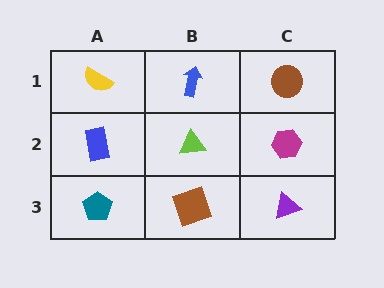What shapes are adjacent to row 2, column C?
A brown circle (row 1, column C), a purple triangle (row 3, column C), a lime triangle (row 2, column B).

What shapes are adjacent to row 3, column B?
A lime triangle (row 2, column B), a teal pentagon (row 3, column A), a purple triangle (row 3, column C).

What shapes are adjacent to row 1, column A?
A blue rectangle (row 2, column A), a blue arrow (row 1, column B).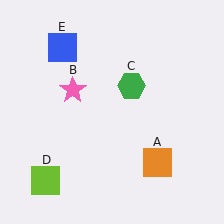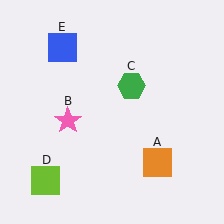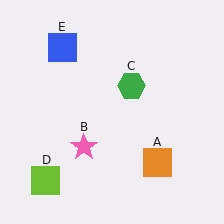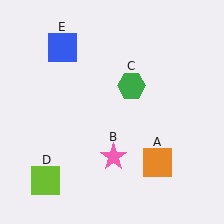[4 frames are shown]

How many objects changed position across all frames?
1 object changed position: pink star (object B).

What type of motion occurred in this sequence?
The pink star (object B) rotated counterclockwise around the center of the scene.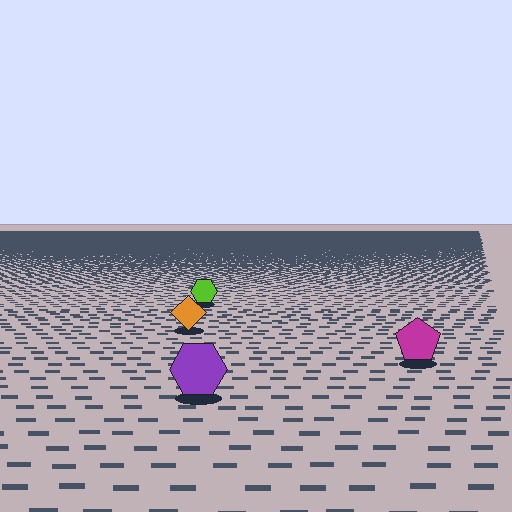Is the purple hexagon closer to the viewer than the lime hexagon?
Yes. The purple hexagon is closer — you can tell from the texture gradient: the ground texture is coarser near it.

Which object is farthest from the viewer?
The lime hexagon is farthest from the viewer. It appears smaller and the ground texture around it is denser.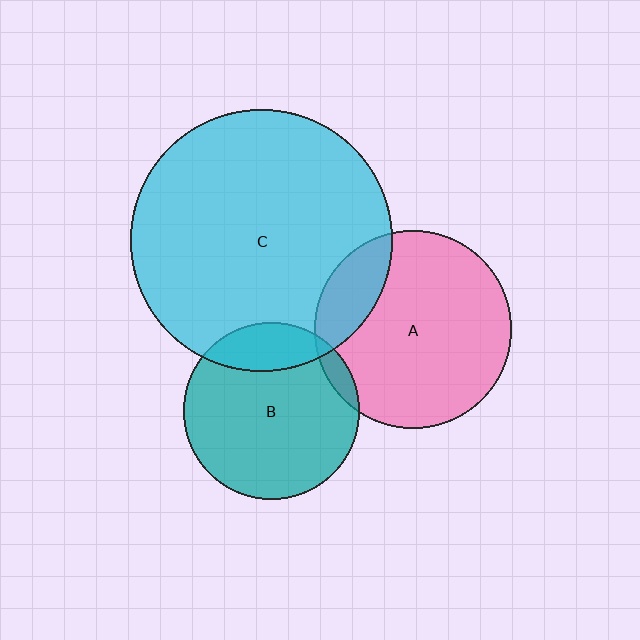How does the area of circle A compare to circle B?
Approximately 1.3 times.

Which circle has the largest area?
Circle C (cyan).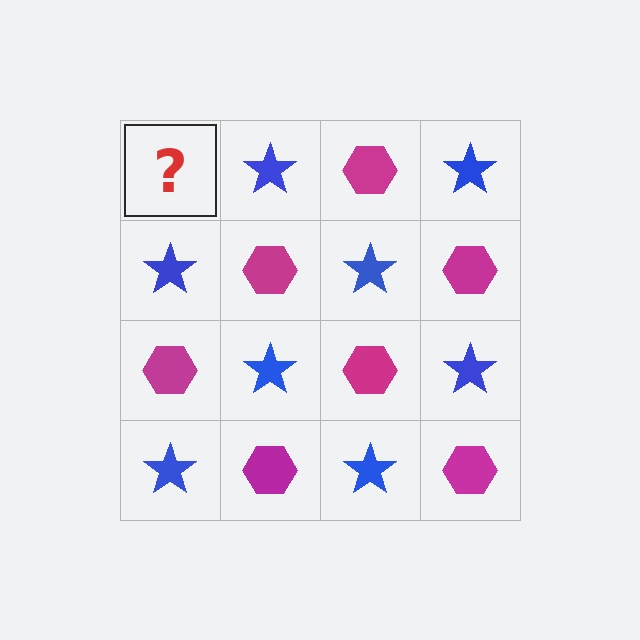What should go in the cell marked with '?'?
The missing cell should contain a magenta hexagon.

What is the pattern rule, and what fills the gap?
The rule is that it alternates magenta hexagon and blue star in a checkerboard pattern. The gap should be filled with a magenta hexagon.